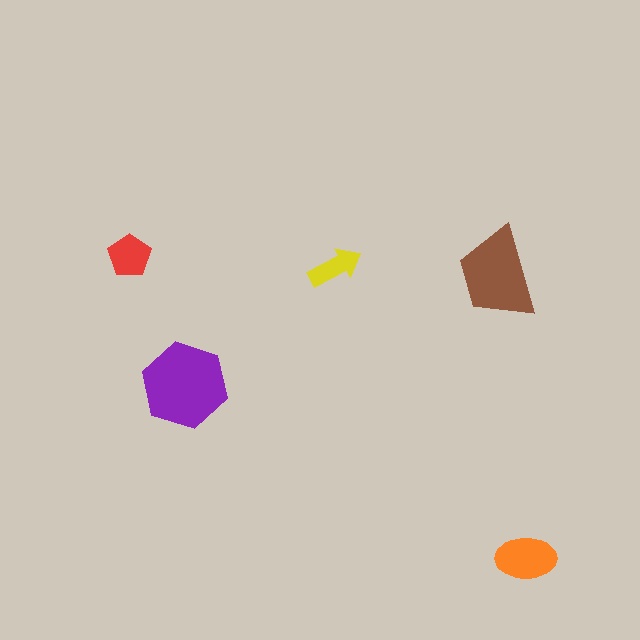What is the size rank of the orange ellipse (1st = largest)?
3rd.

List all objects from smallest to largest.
The yellow arrow, the red pentagon, the orange ellipse, the brown trapezoid, the purple hexagon.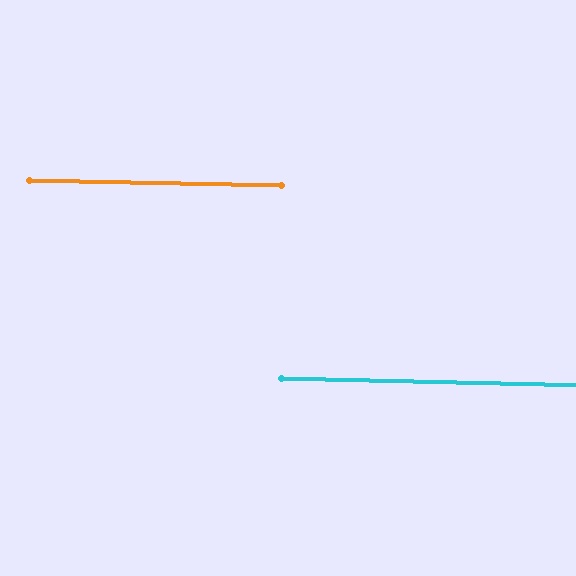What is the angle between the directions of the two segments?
Approximately 0 degrees.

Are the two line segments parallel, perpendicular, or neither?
Parallel — their directions differ by only 0.1°.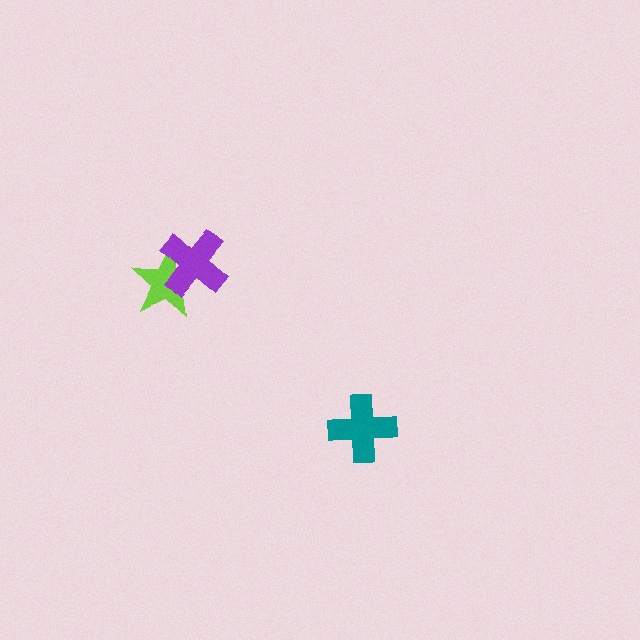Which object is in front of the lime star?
The purple cross is in front of the lime star.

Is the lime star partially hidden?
Yes, it is partially covered by another shape.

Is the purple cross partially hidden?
No, no other shape covers it.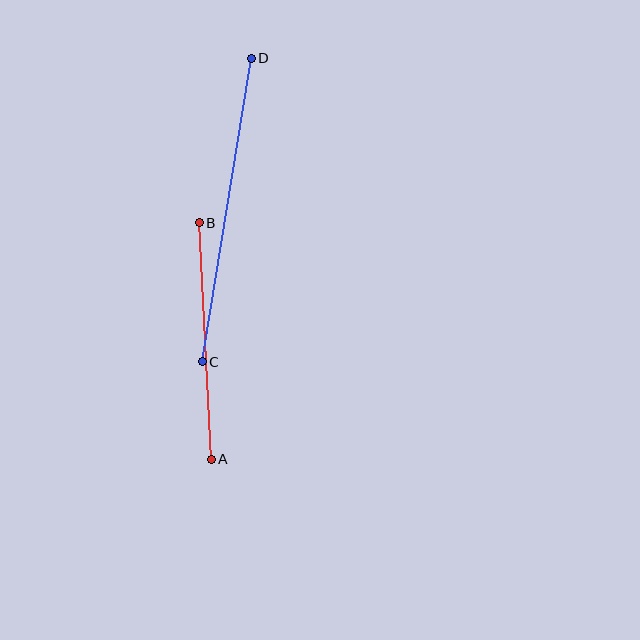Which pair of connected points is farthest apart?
Points C and D are farthest apart.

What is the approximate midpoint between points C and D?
The midpoint is at approximately (227, 210) pixels.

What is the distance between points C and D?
The distance is approximately 307 pixels.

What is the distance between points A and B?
The distance is approximately 237 pixels.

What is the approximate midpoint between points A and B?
The midpoint is at approximately (205, 341) pixels.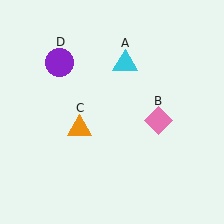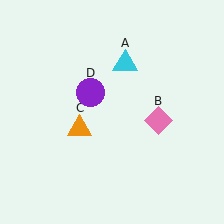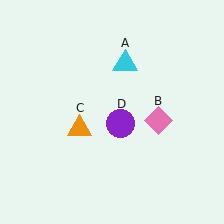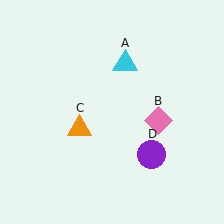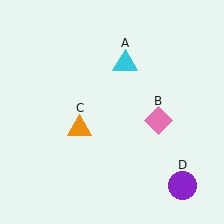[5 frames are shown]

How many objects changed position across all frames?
1 object changed position: purple circle (object D).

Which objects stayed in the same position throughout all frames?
Cyan triangle (object A) and pink diamond (object B) and orange triangle (object C) remained stationary.